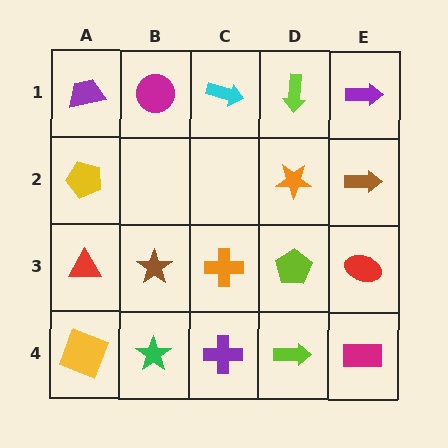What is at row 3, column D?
A lime pentagon.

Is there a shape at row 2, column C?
No, that cell is empty.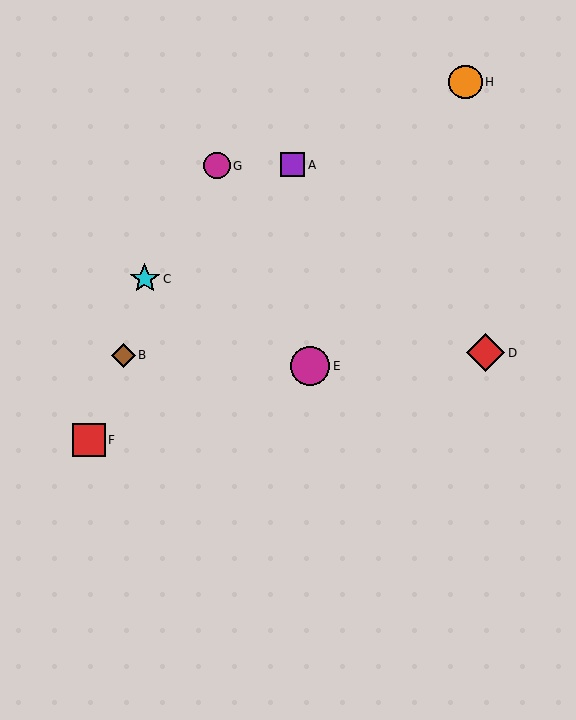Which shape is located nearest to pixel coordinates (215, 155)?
The magenta circle (labeled G) at (217, 166) is nearest to that location.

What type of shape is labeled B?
Shape B is a brown diamond.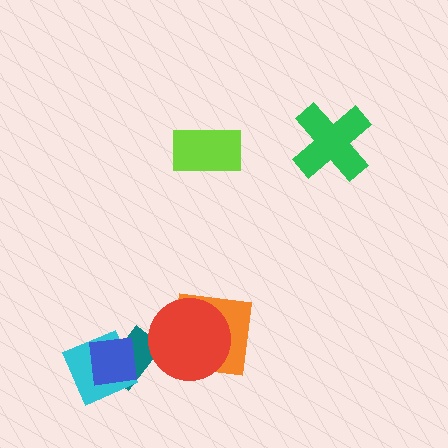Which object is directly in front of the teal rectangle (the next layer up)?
The cyan diamond is directly in front of the teal rectangle.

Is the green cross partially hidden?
No, no other shape covers it.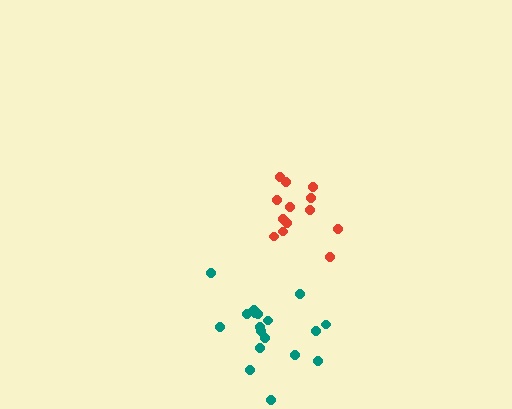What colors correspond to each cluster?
The clusters are colored: red, teal.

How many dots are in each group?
Group 1: 13 dots, Group 2: 18 dots (31 total).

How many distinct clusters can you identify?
There are 2 distinct clusters.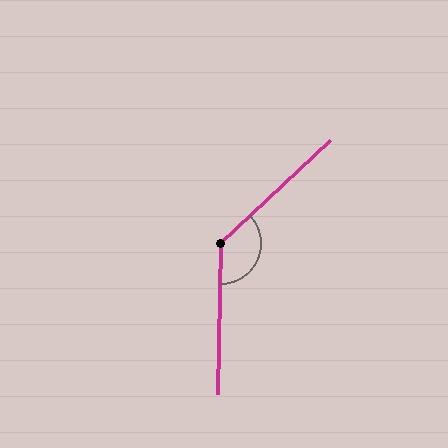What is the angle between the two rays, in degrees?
Approximately 134 degrees.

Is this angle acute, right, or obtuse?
It is obtuse.